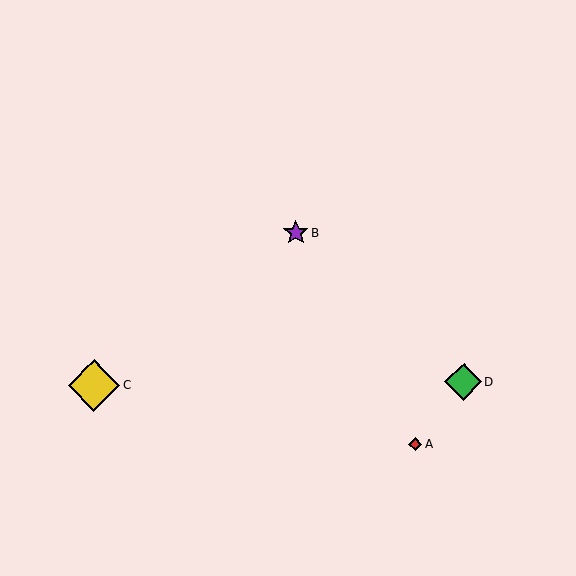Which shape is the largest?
The yellow diamond (labeled C) is the largest.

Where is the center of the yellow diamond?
The center of the yellow diamond is at (94, 385).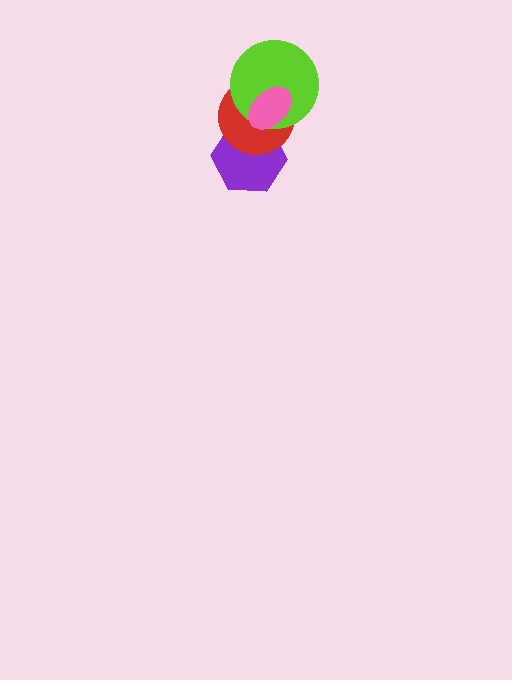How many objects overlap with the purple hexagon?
2 objects overlap with the purple hexagon.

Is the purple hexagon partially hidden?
Yes, it is partially covered by another shape.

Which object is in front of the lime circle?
The pink ellipse is in front of the lime circle.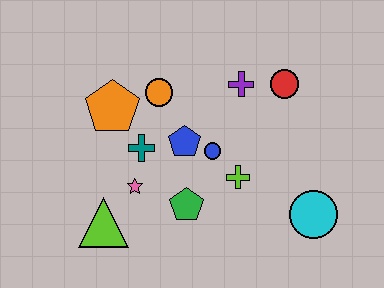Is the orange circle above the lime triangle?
Yes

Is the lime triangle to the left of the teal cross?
Yes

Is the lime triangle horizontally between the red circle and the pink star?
No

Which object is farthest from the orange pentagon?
The cyan circle is farthest from the orange pentagon.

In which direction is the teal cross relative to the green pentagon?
The teal cross is above the green pentagon.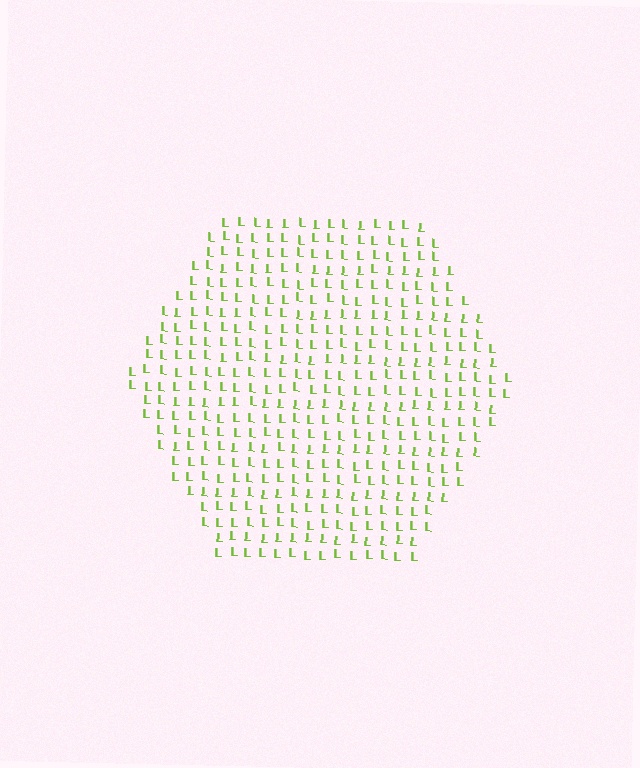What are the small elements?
The small elements are letter L's.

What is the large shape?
The large shape is a hexagon.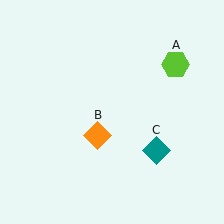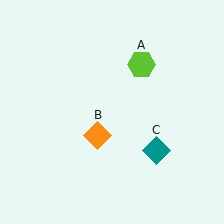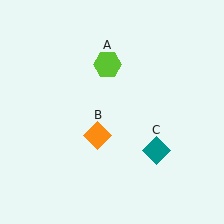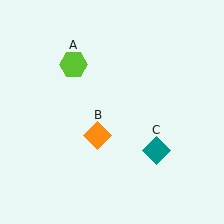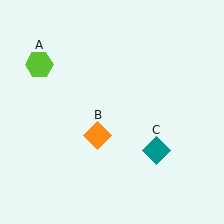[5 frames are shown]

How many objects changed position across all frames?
1 object changed position: lime hexagon (object A).